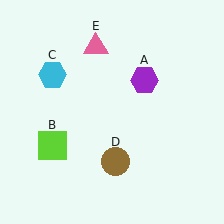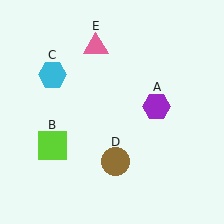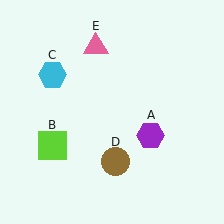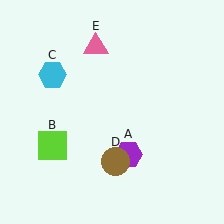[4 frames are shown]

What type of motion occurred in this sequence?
The purple hexagon (object A) rotated clockwise around the center of the scene.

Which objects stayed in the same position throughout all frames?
Lime square (object B) and cyan hexagon (object C) and brown circle (object D) and pink triangle (object E) remained stationary.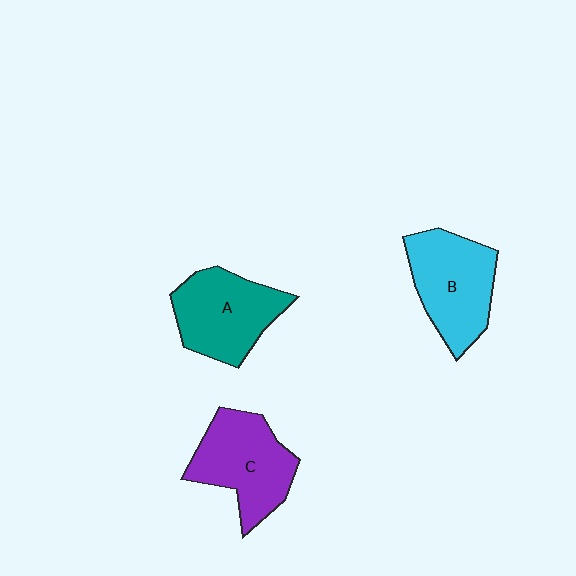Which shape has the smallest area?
Shape A (teal).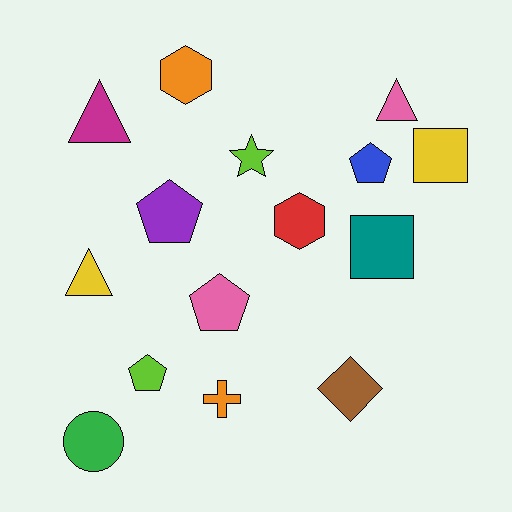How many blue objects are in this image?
There is 1 blue object.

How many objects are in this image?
There are 15 objects.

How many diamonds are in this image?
There is 1 diamond.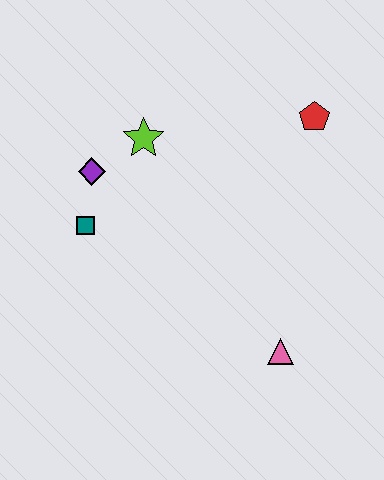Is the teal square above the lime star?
No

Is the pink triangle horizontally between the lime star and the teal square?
No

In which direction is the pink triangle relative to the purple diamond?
The pink triangle is to the right of the purple diamond.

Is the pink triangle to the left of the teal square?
No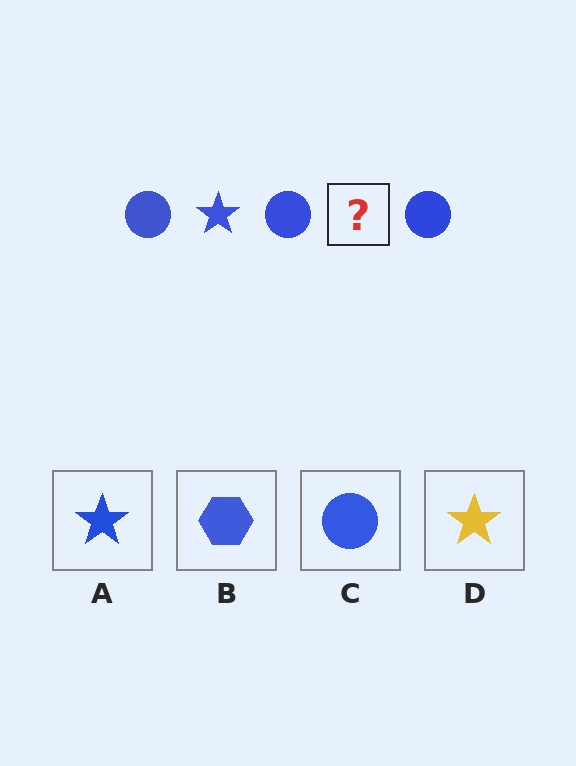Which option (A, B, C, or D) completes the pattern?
A.